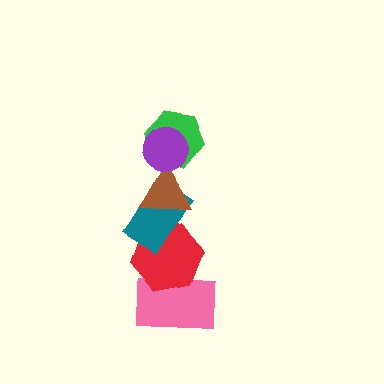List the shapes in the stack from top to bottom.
From top to bottom: the purple circle, the green hexagon, the brown triangle, the teal rectangle, the red hexagon, the pink rectangle.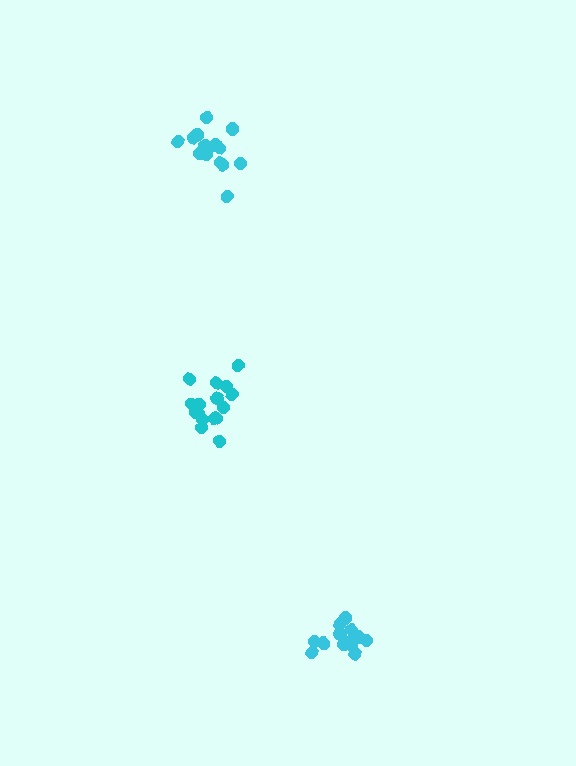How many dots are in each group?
Group 1: 15 dots, Group 2: 14 dots, Group 3: 16 dots (45 total).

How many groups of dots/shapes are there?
There are 3 groups.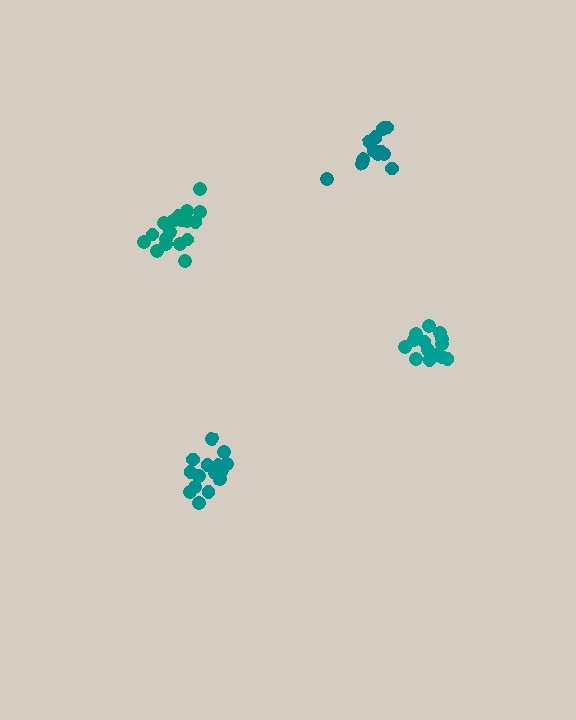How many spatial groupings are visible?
There are 4 spatial groupings.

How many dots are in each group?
Group 1: 15 dots, Group 2: 14 dots, Group 3: 17 dots, Group 4: 18 dots (64 total).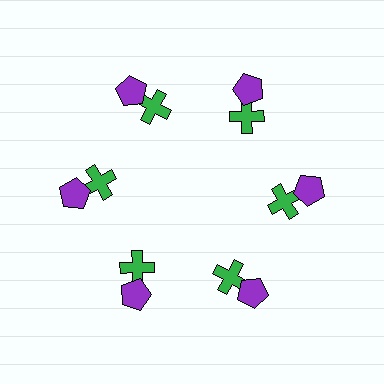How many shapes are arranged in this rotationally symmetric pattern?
There are 12 shapes, arranged in 6 groups of 2.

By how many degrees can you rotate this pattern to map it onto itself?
The pattern maps onto itself every 60 degrees of rotation.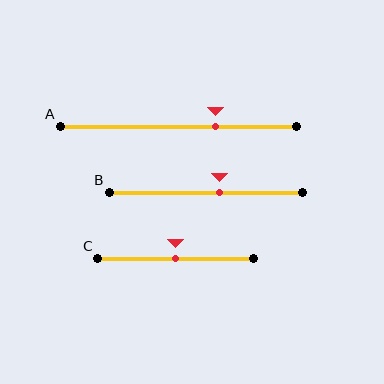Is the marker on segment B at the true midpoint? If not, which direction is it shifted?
No, the marker on segment B is shifted to the right by about 7% of the segment length.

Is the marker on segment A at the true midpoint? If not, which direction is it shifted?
No, the marker on segment A is shifted to the right by about 16% of the segment length.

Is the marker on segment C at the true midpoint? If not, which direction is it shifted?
Yes, the marker on segment C is at the true midpoint.